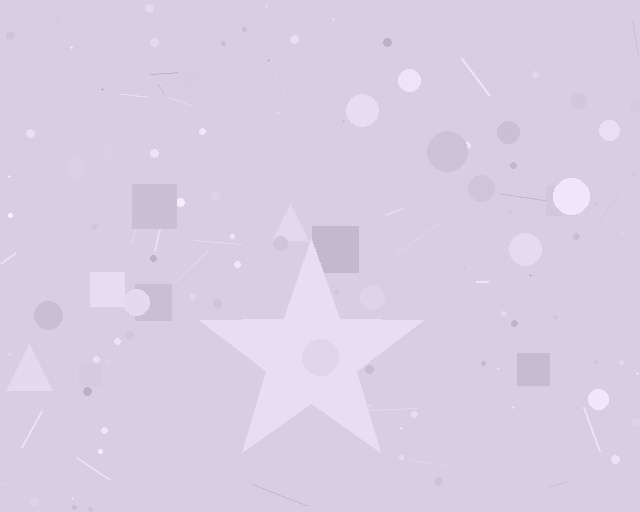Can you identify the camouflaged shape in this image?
The camouflaged shape is a star.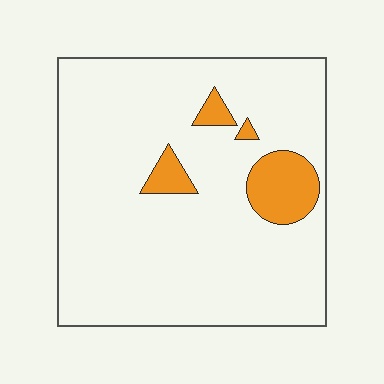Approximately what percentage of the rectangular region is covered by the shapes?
Approximately 10%.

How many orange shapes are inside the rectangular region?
4.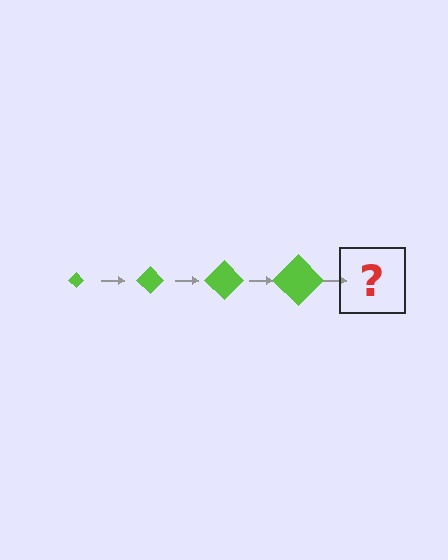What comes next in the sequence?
The next element should be a lime diamond, larger than the previous one.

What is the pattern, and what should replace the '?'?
The pattern is that the diamond gets progressively larger each step. The '?' should be a lime diamond, larger than the previous one.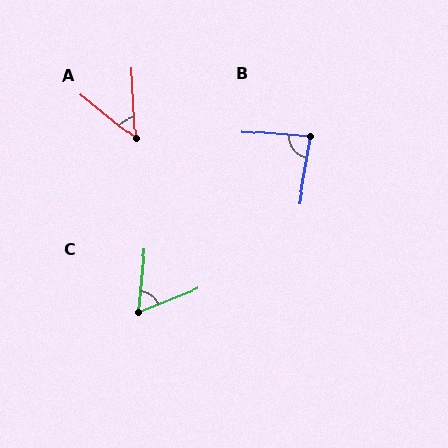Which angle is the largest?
B, at approximately 85 degrees.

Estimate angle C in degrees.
Approximately 63 degrees.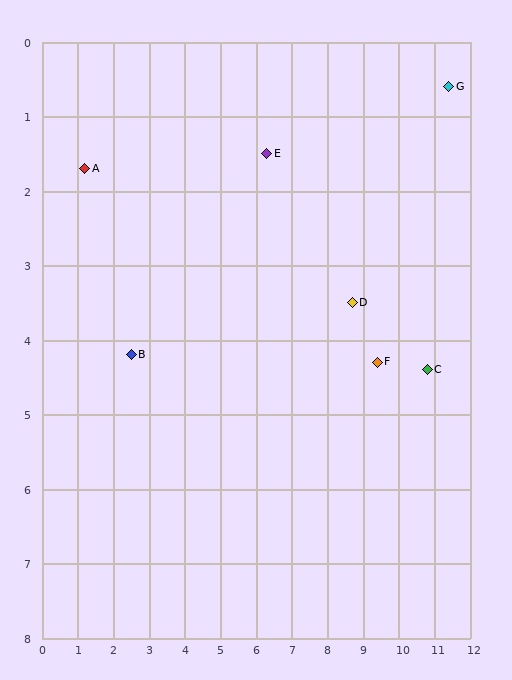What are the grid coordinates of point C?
Point C is at approximately (10.8, 4.4).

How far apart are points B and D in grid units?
Points B and D are about 6.2 grid units apart.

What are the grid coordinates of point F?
Point F is at approximately (9.4, 4.3).